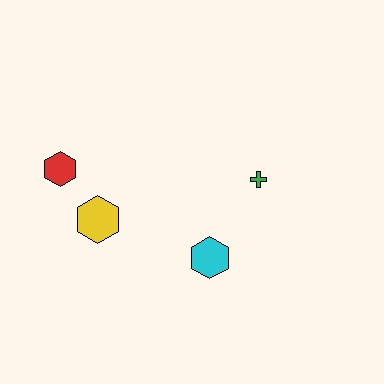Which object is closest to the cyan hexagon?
The green cross is closest to the cyan hexagon.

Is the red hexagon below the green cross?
No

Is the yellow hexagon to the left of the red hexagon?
No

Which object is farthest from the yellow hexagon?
The green cross is farthest from the yellow hexagon.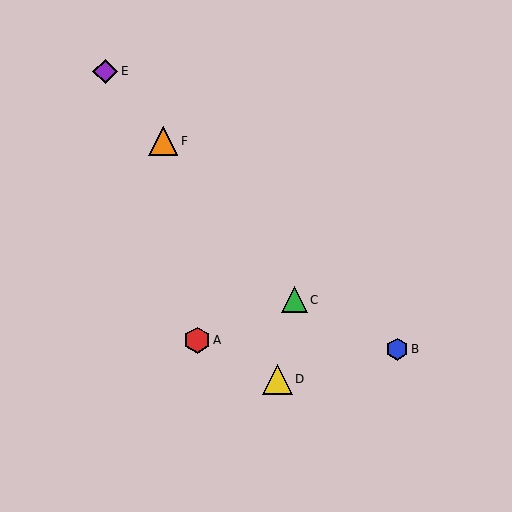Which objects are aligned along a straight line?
Objects C, E, F are aligned along a straight line.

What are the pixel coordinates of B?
Object B is at (397, 349).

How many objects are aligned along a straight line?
3 objects (C, E, F) are aligned along a straight line.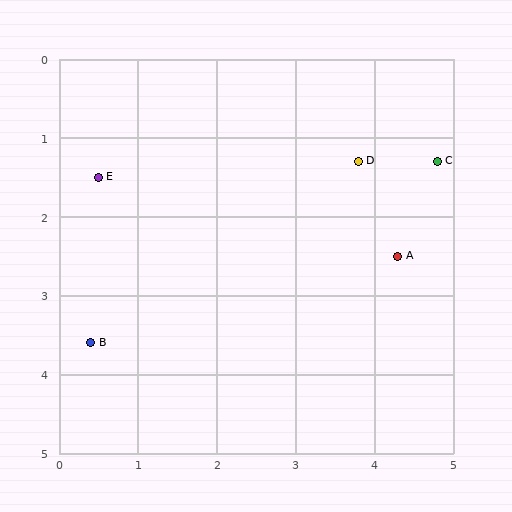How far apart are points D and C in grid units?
Points D and C are about 1.0 grid units apart.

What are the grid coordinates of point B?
Point B is at approximately (0.4, 3.6).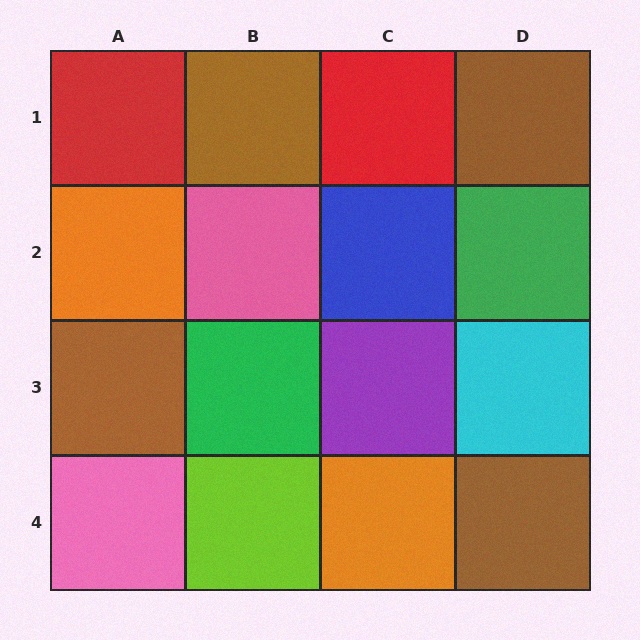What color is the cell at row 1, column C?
Red.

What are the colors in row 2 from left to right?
Orange, pink, blue, green.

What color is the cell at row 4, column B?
Lime.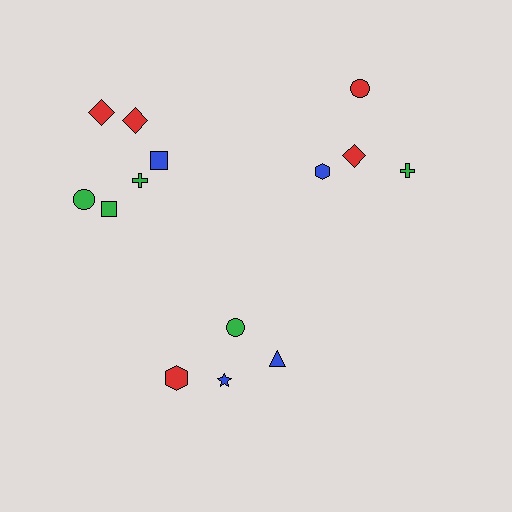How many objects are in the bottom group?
There are 4 objects.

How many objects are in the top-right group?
There are 4 objects.